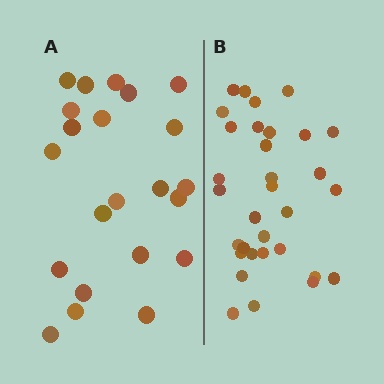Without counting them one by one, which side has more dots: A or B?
Region B (the right region) has more dots.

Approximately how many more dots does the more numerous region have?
Region B has roughly 10 or so more dots than region A.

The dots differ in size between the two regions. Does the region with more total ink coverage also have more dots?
No. Region A has more total ink coverage because its dots are larger, but region B actually contains more individual dots. Total area can be misleading — the number of items is what matters here.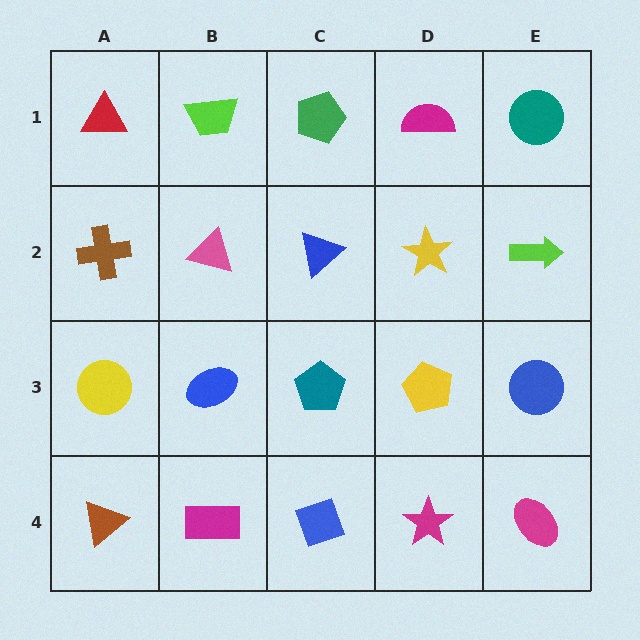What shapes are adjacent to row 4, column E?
A blue circle (row 3, column E), a magenta star (row 4, column D).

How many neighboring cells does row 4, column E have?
2.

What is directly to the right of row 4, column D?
A magenta ellipse.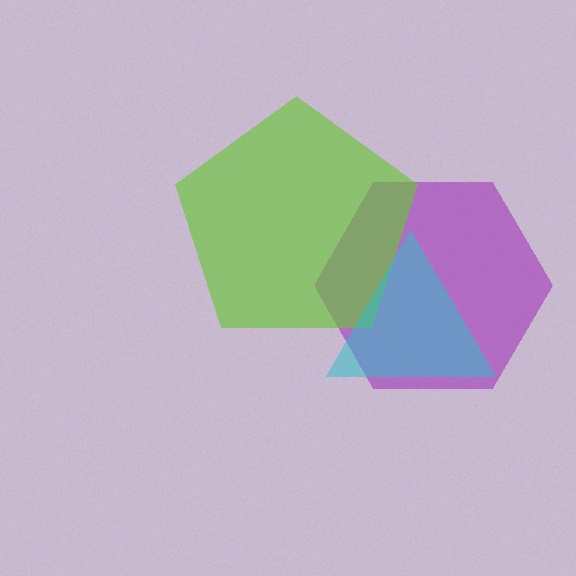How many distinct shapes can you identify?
There are 3 distinct shapes: a purple hexagon, a lime pentagon, a cyan triangle.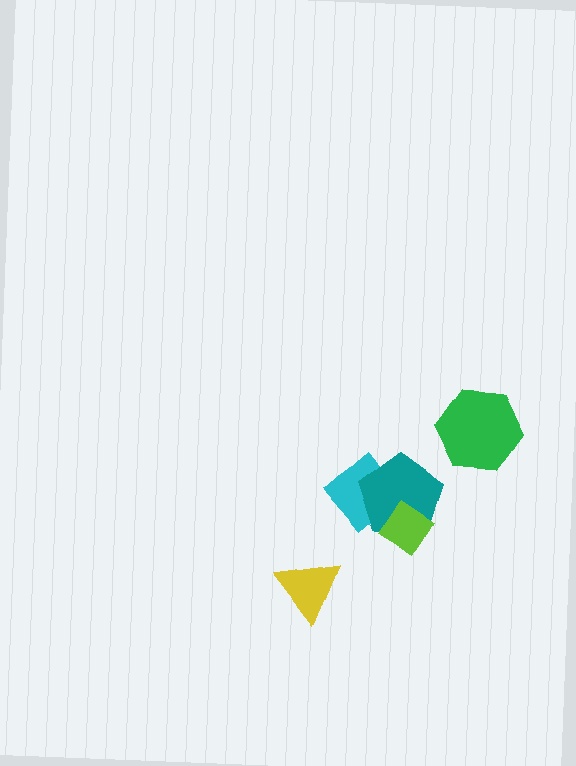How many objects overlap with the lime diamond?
1 object overlaps with the lime diamond.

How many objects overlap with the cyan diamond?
1 object overlaps with the cyan diamond.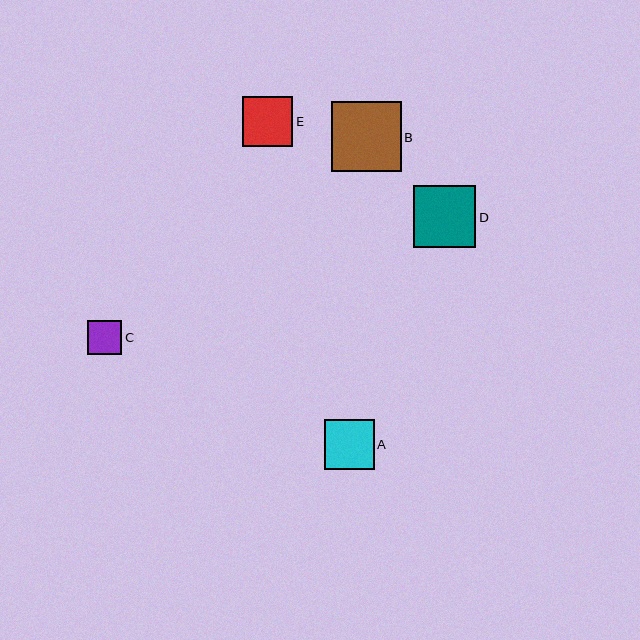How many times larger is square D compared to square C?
Square D is approximately 1.8 times the size of square C.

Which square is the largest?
Square B is the largest with a size of approximately 70 pixels.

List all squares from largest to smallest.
From largest to smallest: B, D, E, A, C.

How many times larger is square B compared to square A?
Square B is approximately 1.4 times the size of square A.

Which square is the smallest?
Square C is the smallest with a size of approximately 34 pixels.